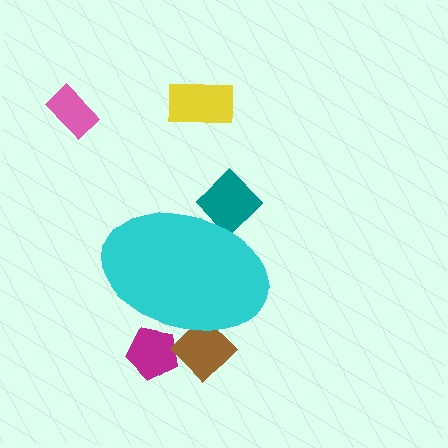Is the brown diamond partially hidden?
Yes, the brown diamond is partially hidden behind the cyan ellipse.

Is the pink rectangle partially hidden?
No, the pink rectangle is fully visible.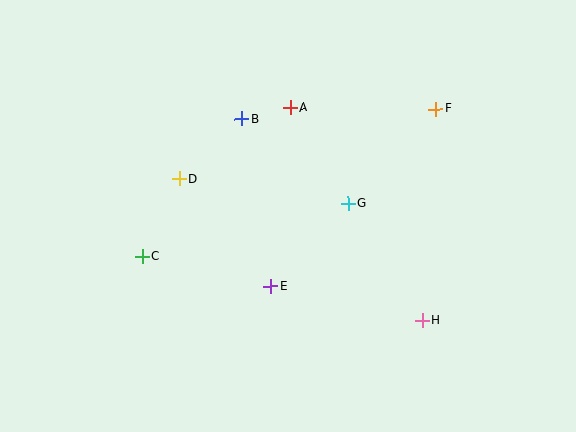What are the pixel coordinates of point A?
Point A is at (290, 108).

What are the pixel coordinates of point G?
Point G is at (348, 203).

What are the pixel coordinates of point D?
Point D is at (179, 179).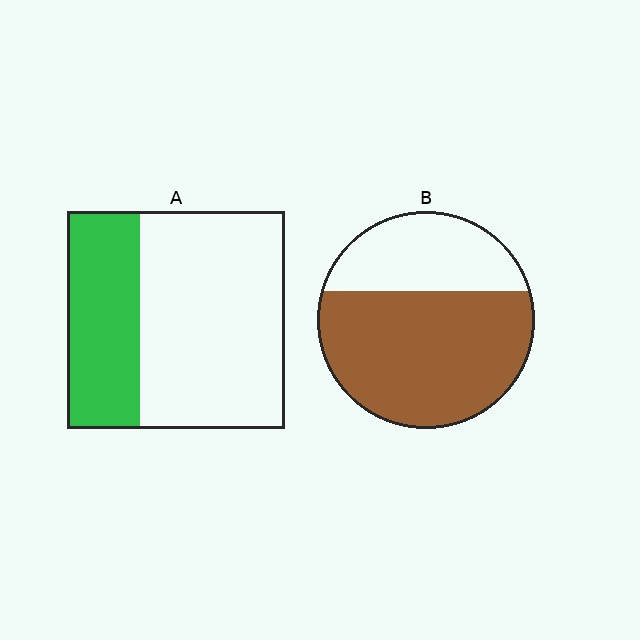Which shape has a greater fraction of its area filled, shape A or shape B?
Shape B.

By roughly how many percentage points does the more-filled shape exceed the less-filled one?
By roughly 35 percentage points (B over A).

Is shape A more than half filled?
No.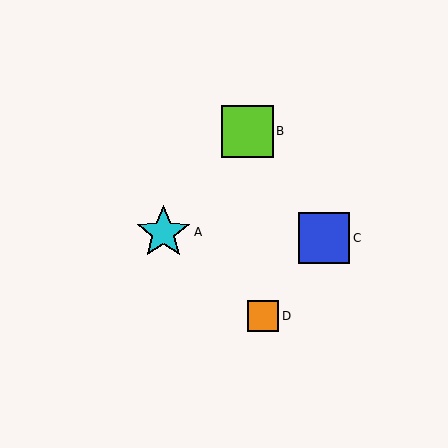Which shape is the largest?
The cyan star (labeled A) is the largest.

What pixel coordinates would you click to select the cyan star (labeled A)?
Click at (163, 232) to select the cyan star A.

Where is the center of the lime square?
The center of the lime square is at (248, 131).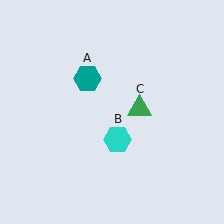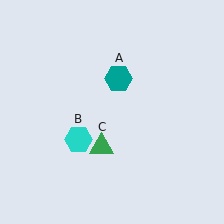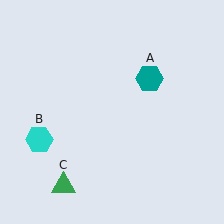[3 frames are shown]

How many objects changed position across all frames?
3 objects changed position: teal hexagon (object A), cyan hexagon (object B), green triangle (object C).